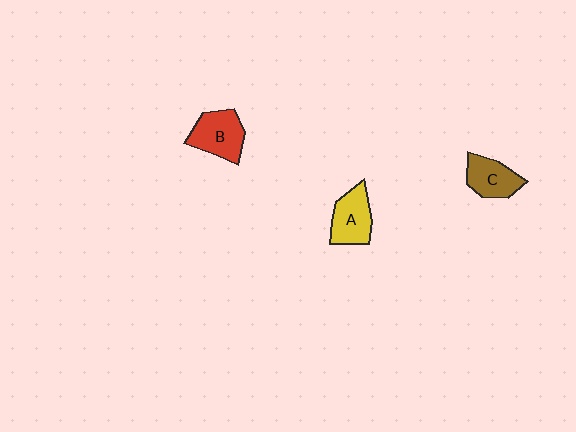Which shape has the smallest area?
Shape C (brown).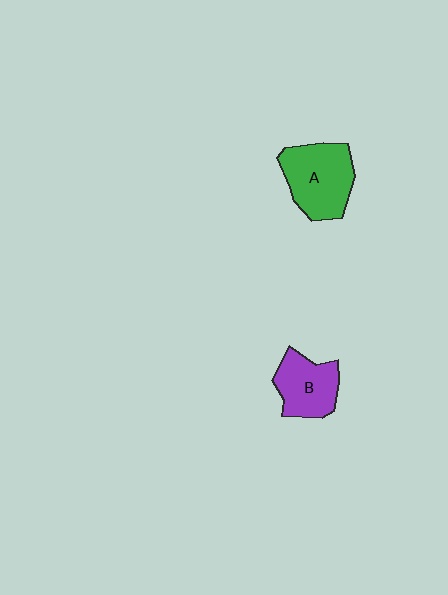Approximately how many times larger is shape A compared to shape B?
Approximately 1.3 times.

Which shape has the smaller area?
Shape B (purple).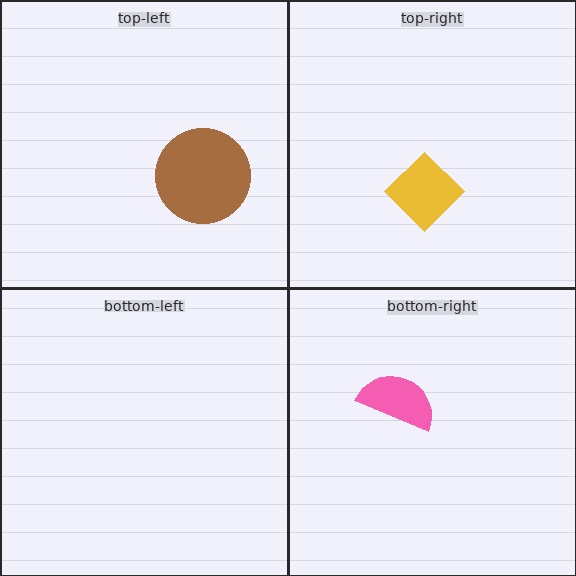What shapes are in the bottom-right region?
The pink semicircle.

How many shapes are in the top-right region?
1.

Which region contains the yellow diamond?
The top-right region.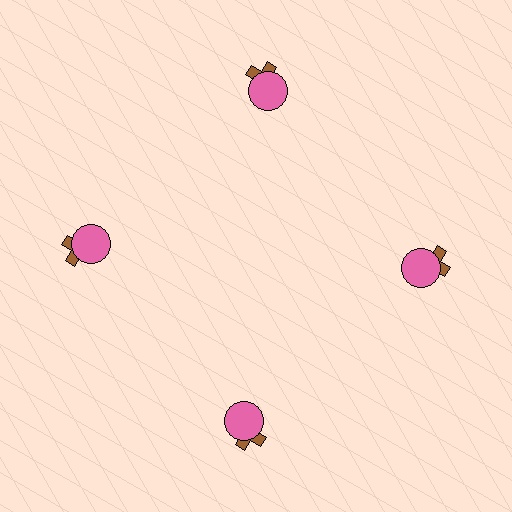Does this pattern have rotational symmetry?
Yes, this pattern has 4-fold rotational symmetry. It looks the same after rotating 90 degrees around the center.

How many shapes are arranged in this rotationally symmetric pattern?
There are 8 shapes, arranged in 4 groups of 2.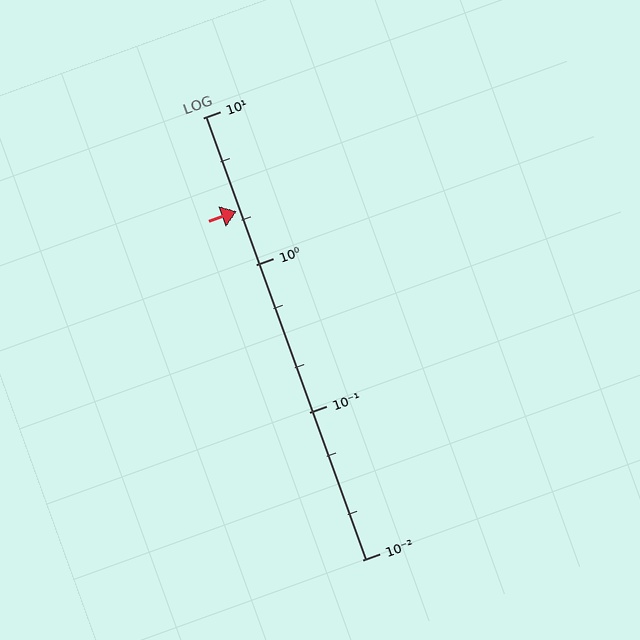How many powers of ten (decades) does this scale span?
The scale spans 3 decades, from 0.01 to 10.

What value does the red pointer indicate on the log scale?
The pointer indicates approximately 2.3.